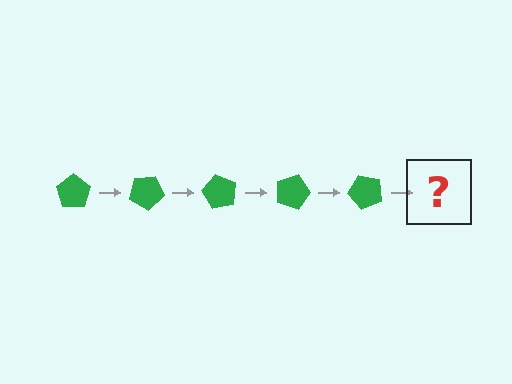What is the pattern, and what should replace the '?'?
The pattern is that the pentagon rotates 30 degrees each step. The '?' should be a green pentagon rotated 150 degrees.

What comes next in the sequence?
The next element should be a green pentagon rotated 150 degrees.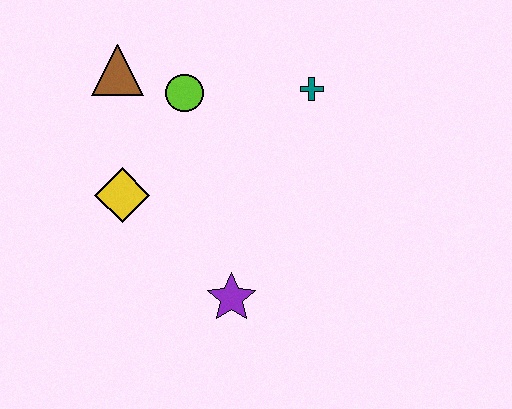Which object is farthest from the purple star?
The brown triangle is farthest from the purple star.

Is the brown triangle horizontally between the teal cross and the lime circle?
No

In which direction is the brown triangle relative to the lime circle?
The brown triangle is to the left of the lime circle.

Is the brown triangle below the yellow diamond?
No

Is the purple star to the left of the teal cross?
Yes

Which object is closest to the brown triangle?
The lime circle is closest to the brown triangle.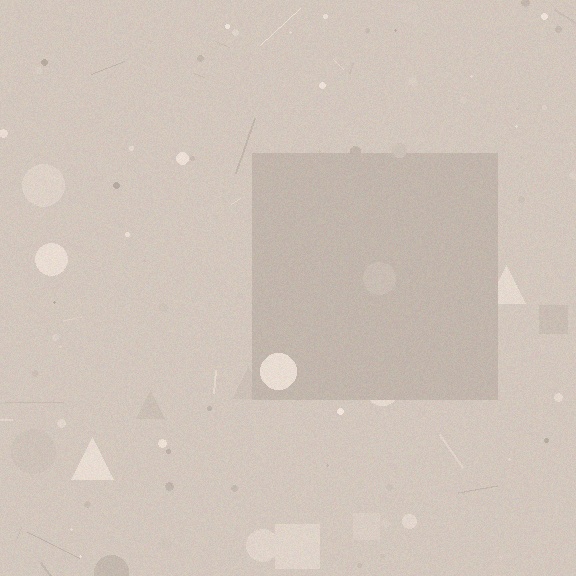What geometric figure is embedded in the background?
A square is embedded in the background.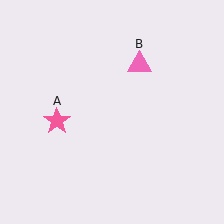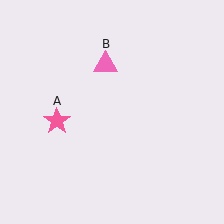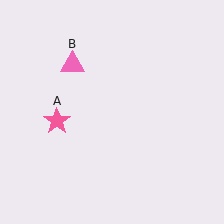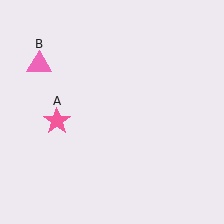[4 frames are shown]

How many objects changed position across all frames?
1 object changed position: pink triangle (object B).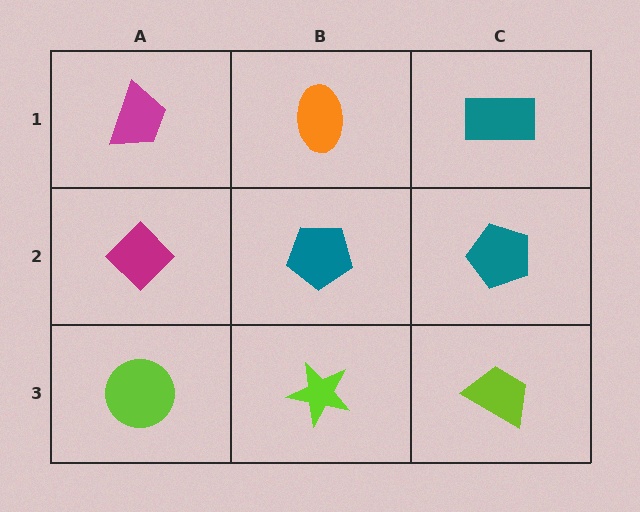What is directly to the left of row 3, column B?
A lime circle.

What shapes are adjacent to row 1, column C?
A teal pentagon (row 2, column C), an orange ellipse (row 1, column B).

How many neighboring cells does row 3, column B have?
3.